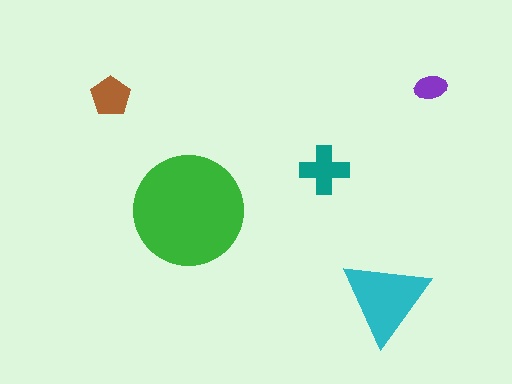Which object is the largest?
The green circle.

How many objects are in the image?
There are 5 objects in the image.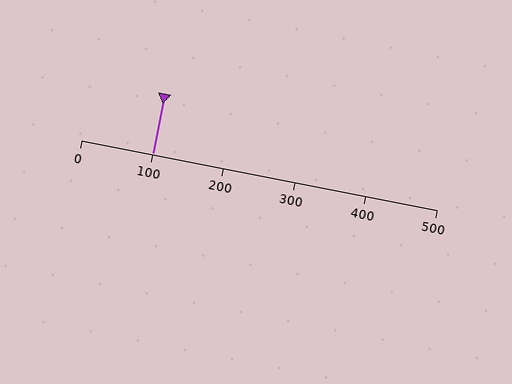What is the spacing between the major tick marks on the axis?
The major ticks are spaced 100 apart.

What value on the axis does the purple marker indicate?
The marker indicates approximately 100.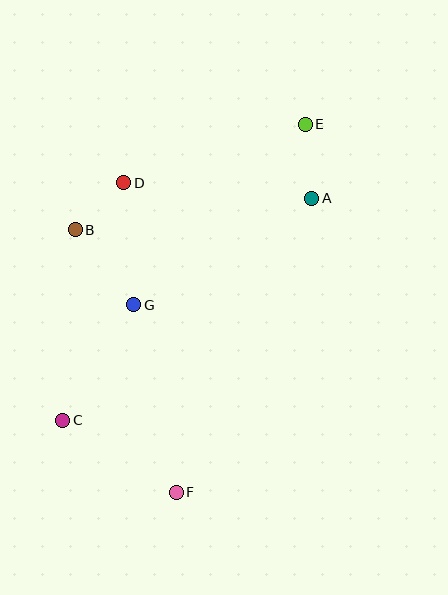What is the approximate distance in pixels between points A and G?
The distance between A and G is approximately 207 pixels.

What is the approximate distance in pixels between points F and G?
The distance between F and G is approximately 193 pixels.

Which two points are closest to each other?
Points B and D are closest to each other.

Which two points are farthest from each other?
Points E and F are farthest from each other.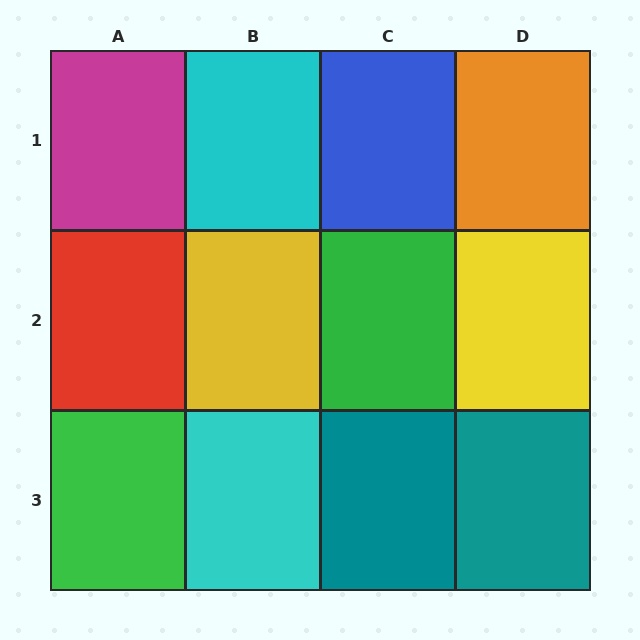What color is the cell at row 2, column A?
Red.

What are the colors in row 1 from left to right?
Magenta, cyan, blue, orange.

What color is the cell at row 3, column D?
Teal.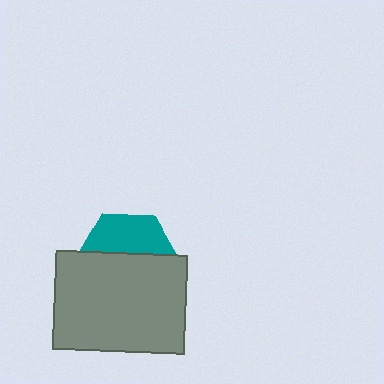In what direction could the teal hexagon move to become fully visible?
The teal hexagon could move up. That would shift it out from behind the gray rectangle entirely.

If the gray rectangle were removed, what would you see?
You would see the complete teal hexagon.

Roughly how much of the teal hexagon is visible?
A small part of it is visible (roughly 39%).